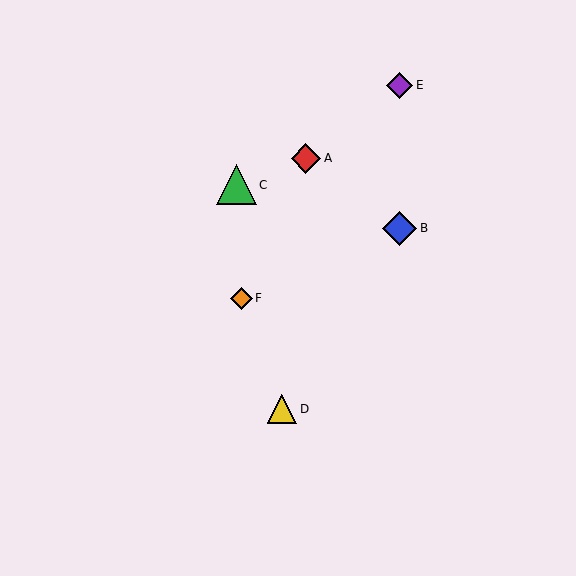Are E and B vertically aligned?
Yes, both are at x≈399.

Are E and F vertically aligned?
No, E is at x≈399 and F is at x≈241.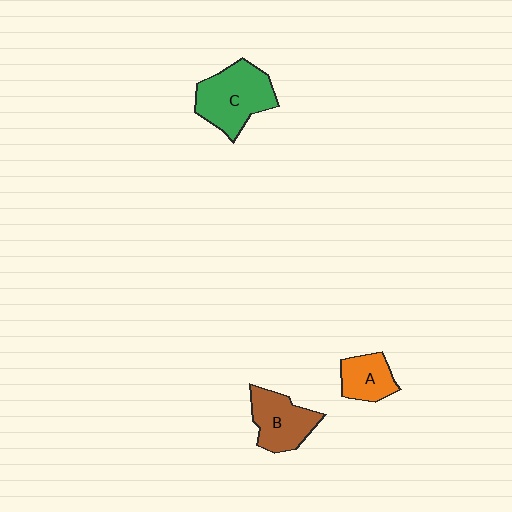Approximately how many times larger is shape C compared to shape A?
Approximately 1.9 times.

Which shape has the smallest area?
Shape A (orange).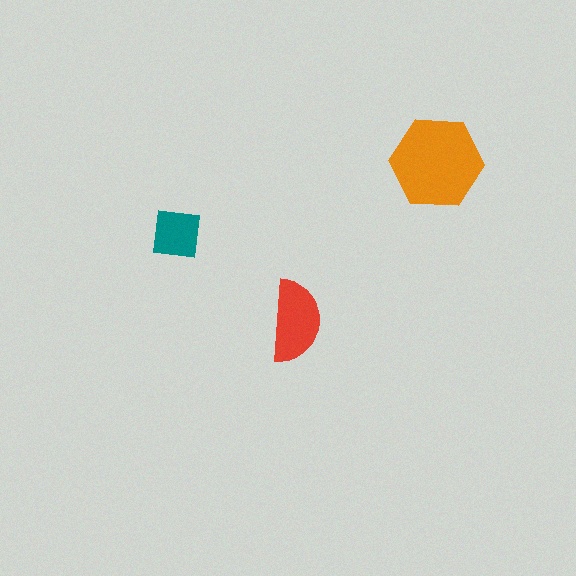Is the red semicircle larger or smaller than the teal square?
Larger.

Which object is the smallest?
The teal square.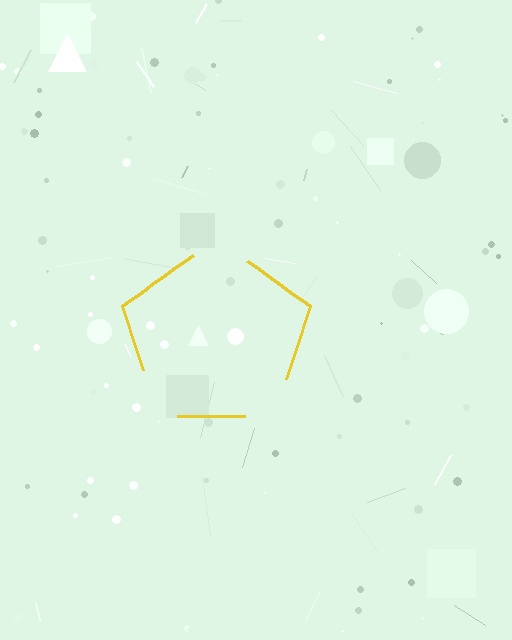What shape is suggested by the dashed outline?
The dashed outline suggests a pentagon.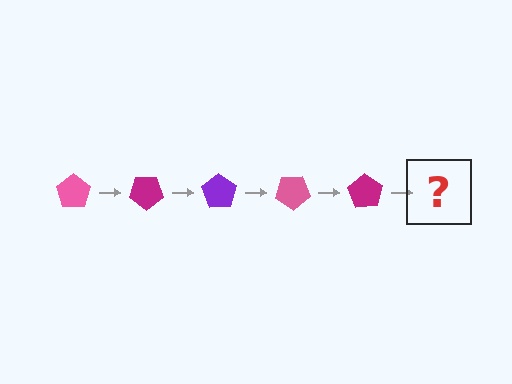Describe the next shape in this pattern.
It should be a purple pentagon, rotated 175 degrees from the start.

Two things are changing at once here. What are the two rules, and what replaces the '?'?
The two rules are that it rotates 35 degrees each step and the color cycles through pink, magenta, and purple. The '?' should be a purple pentagon, rotated 175 degrees from the start.